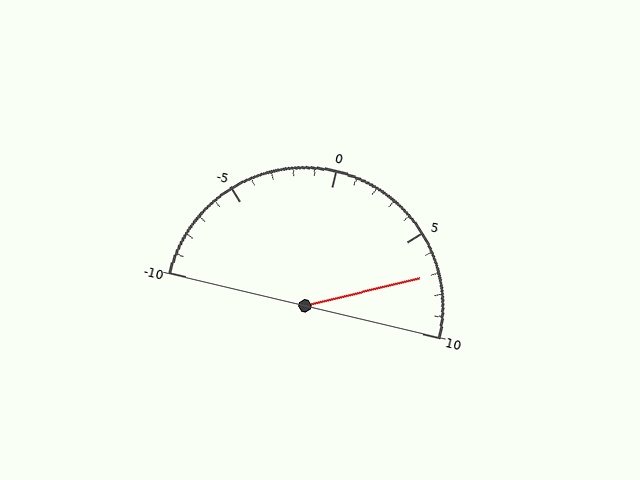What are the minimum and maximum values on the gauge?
The gauge ranges from -10 to 10.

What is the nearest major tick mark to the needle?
The nearest major tick mark is 5.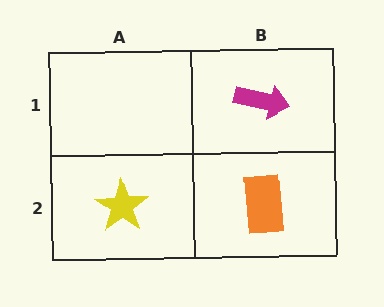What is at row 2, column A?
A yellow star.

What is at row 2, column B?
An orange rectangle.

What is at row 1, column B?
A magenta arrow.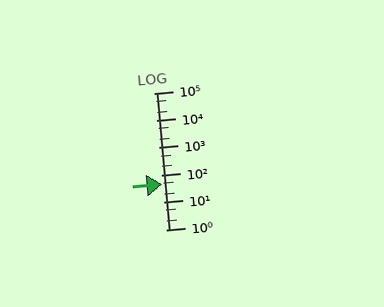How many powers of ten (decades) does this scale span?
The scale spans 5 decades, from 1 to 100000.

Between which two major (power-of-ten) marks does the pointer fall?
The pointer is between 10 and 100.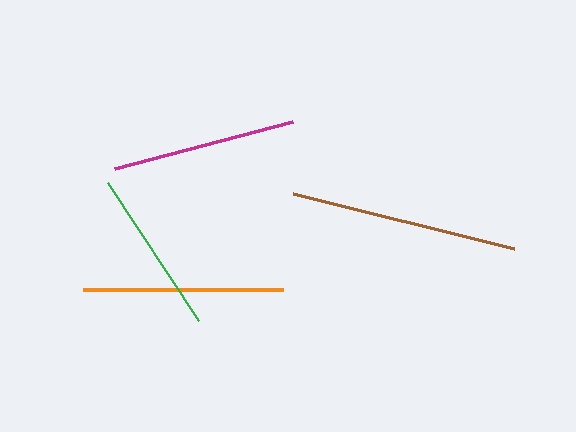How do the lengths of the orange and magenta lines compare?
The orange and magenta lines are approximately the same length.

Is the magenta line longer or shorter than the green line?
The magenta line is longer than the green line.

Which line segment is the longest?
The brown line is the longest at approximately 227 pixels.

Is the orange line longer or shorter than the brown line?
The brown line is longer than the orange line.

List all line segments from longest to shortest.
From longest to shortest: brown, orange, magenta, green.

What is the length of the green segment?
The green segment is approximately 165 pixels long.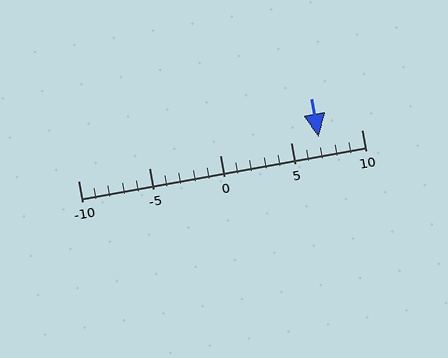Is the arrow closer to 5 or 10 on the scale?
The arrow is closer to 5.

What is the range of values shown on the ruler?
The ruler shows values from -10 to 10.